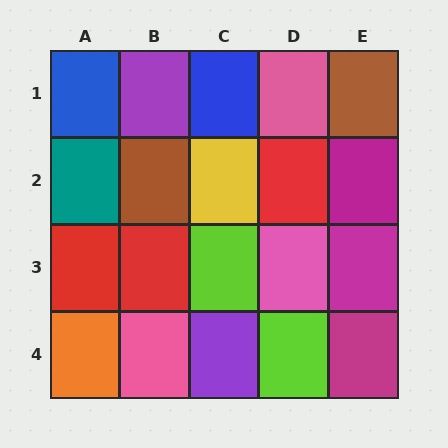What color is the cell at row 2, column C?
Yellow.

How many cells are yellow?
1 cell is yellow.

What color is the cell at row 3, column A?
Red.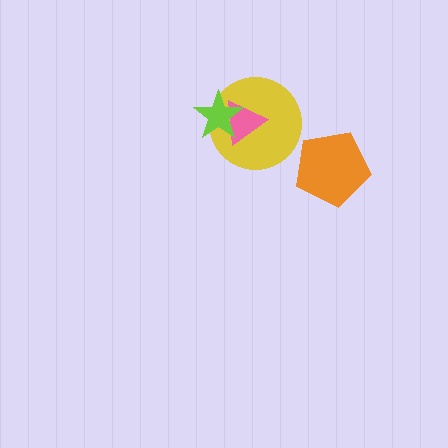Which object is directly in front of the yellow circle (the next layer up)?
The pink triangle is directly in front of the yellow circle.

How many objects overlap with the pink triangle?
2 objects overlap with the pink triangle.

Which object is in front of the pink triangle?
The lime star is in front of the pink triangle.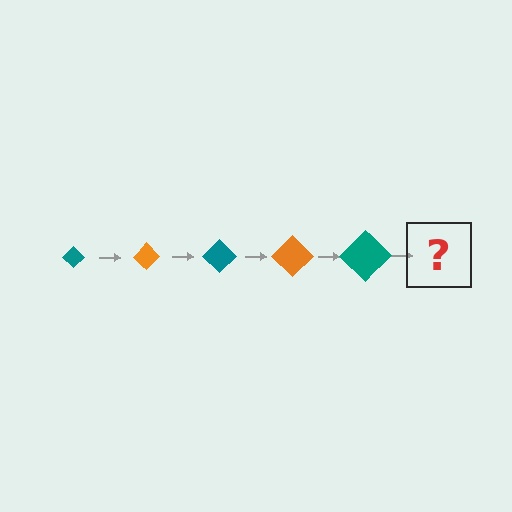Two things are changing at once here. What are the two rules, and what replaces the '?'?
The two rules are that the diamond grows larger each step and the color cycles through teal and orange. The '?' should be an orange diamond, larger than the previous one.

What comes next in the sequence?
The next element should be an orange diamond, larger than the previous one.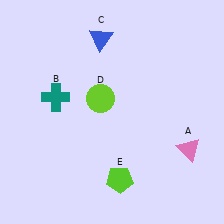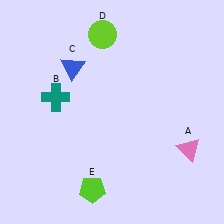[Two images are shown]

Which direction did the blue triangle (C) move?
The blue triangle (C) moved down.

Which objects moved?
The objects that moved are: the blue triangle (C), the lime circle (D), the lime pentagon (E).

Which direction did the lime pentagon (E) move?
The lime pentagon (E) moved left.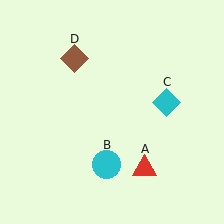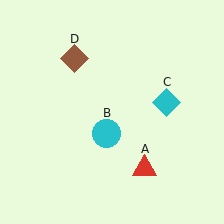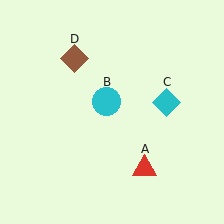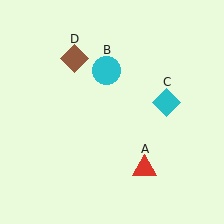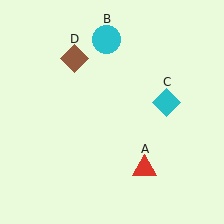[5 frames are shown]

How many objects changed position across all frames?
1 object changed position: cyan circle (object B).